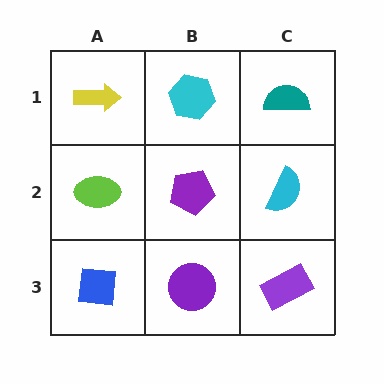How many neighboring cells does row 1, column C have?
2.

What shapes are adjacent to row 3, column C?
A cyan semicircle (row 2, column C), a purple circle (row 3, column B).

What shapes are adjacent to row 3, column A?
A lime ellipse (row 2, column A), a purple circle (row 3, column B).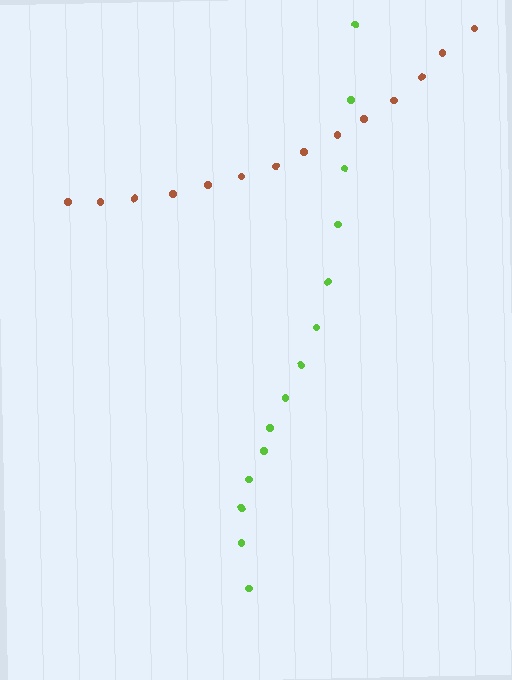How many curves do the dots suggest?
There are 2 distinct paths.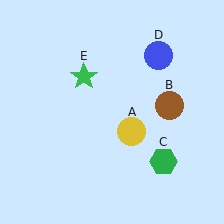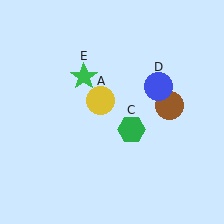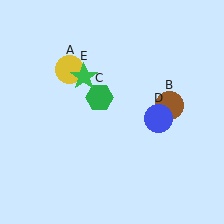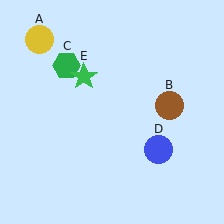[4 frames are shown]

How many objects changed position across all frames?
3 objects changed position: yellow circle (object A), green hexagon (object C), blue circle (object D).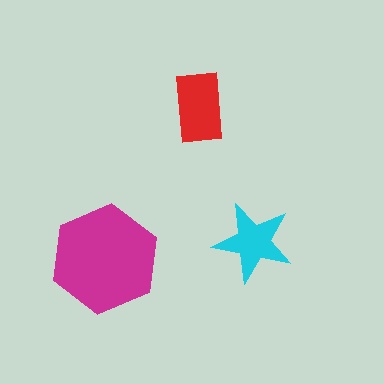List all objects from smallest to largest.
The cyan star, the red rectangle, the magenta hexagon.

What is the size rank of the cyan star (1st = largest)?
3rd.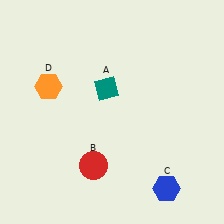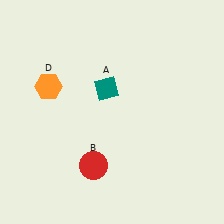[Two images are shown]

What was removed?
The blue hexagon (C) was removed in Image 2.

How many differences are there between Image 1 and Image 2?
There is 1 difference between the two images.